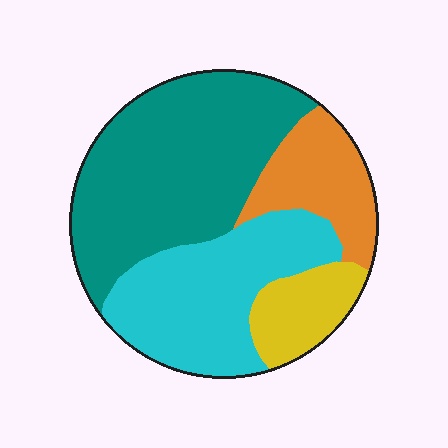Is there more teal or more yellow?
Teal.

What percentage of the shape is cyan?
Cyan covers 30% of the shape.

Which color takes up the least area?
Yellow, at roughly 10%.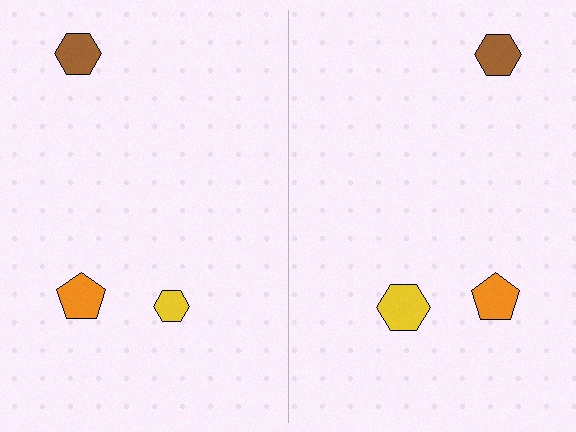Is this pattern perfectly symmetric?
No, the pattern is not perfectly symmetric. The yellow hexagon on the right side has a different size than its mirror counterpart.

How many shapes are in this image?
There are 6 shapes in this image.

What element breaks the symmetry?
The yellow hexagon on the right side has a different size than its mirror counterpart.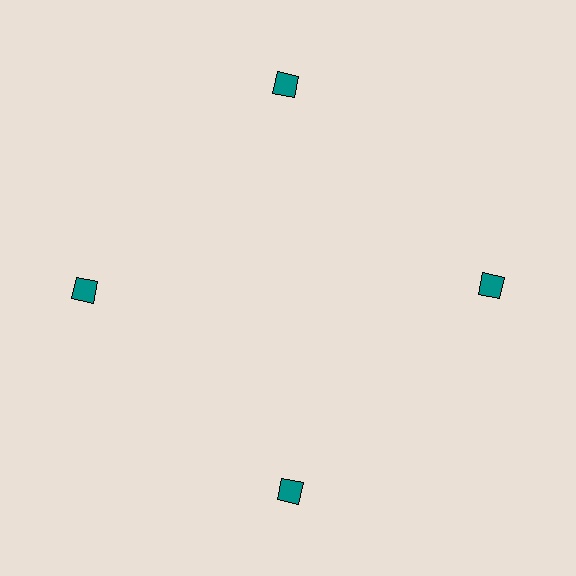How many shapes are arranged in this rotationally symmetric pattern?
There are 4 shapes, arranged in 4 groups of 1.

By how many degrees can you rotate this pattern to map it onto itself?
The pattern maps onto itself every 90 degrees of rotation.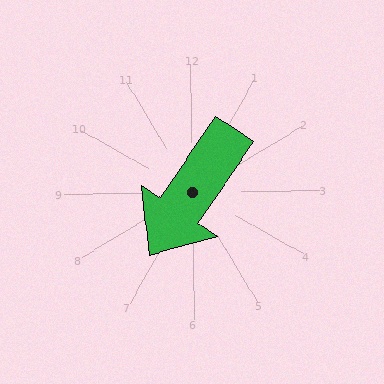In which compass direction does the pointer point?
Southwest.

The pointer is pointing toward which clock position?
Roughly 7 o'clock.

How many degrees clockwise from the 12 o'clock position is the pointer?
Approximately 215 degrees.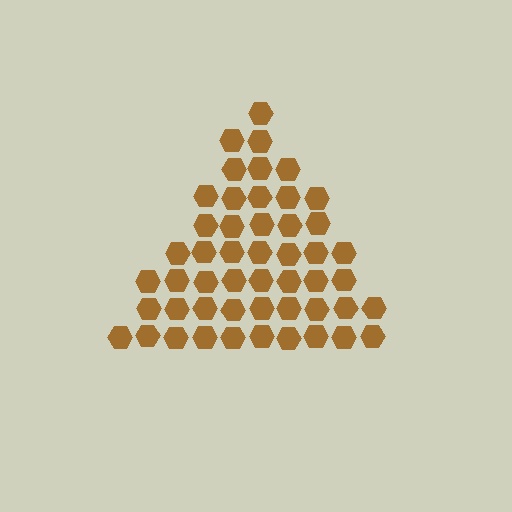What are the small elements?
The small elements are hexagons.